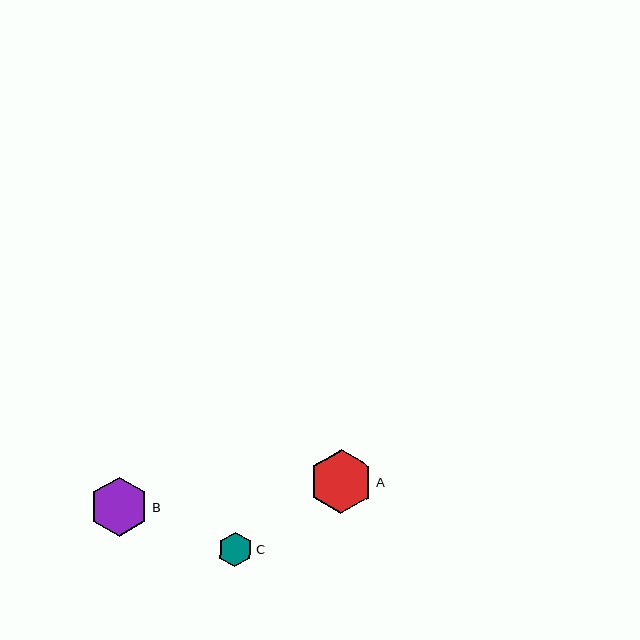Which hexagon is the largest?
Hexagon A is the largest with a size of approximately 64 pixels.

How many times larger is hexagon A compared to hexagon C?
Hexagon A is approximately 1.8 times the size of hexagon C.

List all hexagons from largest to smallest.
From largest to smallest: A, B, C.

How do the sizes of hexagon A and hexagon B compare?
Hexagon A and hexagon B are approximately the same size.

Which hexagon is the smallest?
Hexagon C is the smallest with a size of approximately 35 pixels.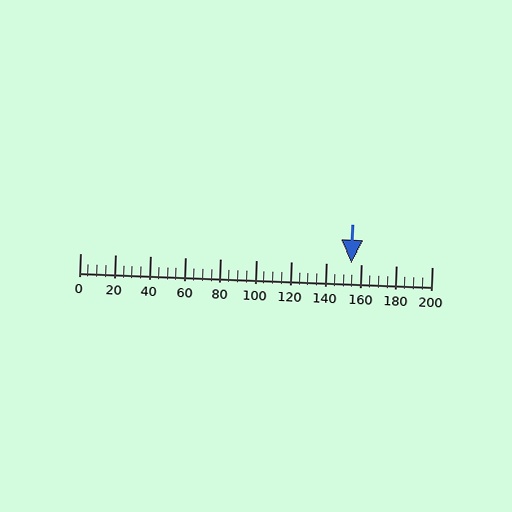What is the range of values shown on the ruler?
The ruler shows values from 0 to 200.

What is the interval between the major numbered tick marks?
The major tick marks are spaced 20 units apart.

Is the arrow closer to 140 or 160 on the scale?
The arrow is closer to 160.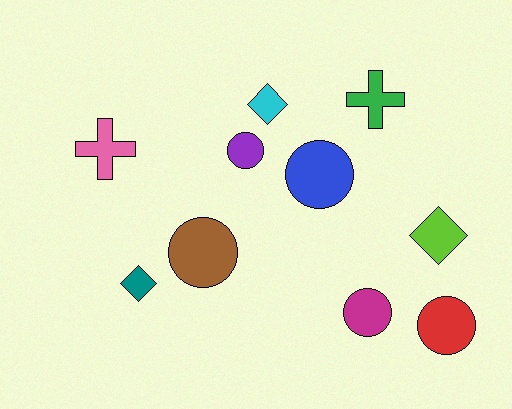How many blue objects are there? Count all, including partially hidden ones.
There is 1 blue object.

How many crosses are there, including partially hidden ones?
There are 2 crosses.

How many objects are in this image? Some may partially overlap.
There are 10 objects.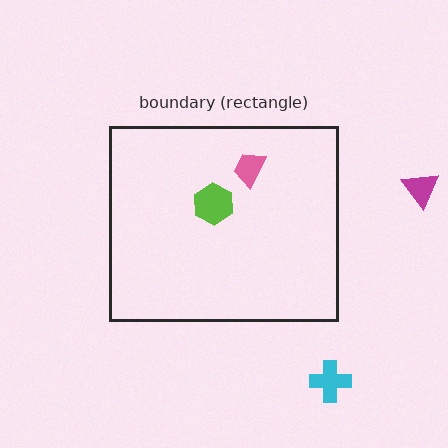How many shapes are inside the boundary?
2 inside, 2 outside.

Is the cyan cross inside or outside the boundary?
Outside.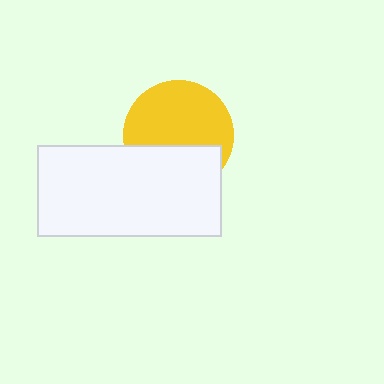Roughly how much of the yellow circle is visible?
About half of it is visible (roughly 63%).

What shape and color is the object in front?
The object in front is a white rectangle.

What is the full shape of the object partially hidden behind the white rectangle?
The partially hidden object is a yellow circle.